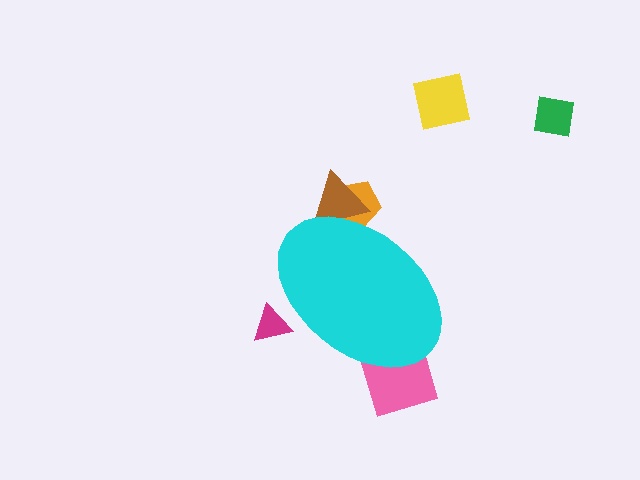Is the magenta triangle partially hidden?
Yes, the magenta triangle is partially hidden behind the cyan ellipse.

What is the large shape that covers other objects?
A cyan ellipse.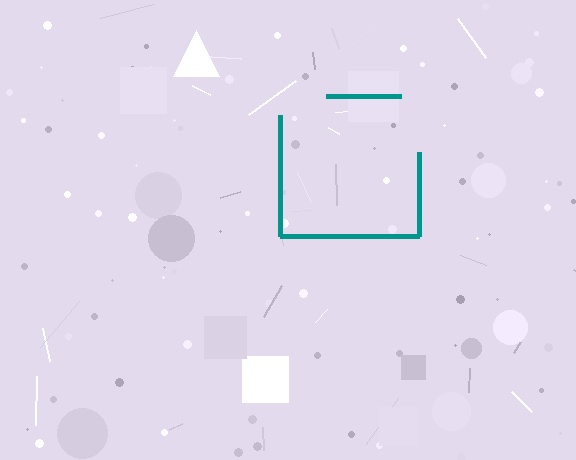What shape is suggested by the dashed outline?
The dashed outline suggests a square.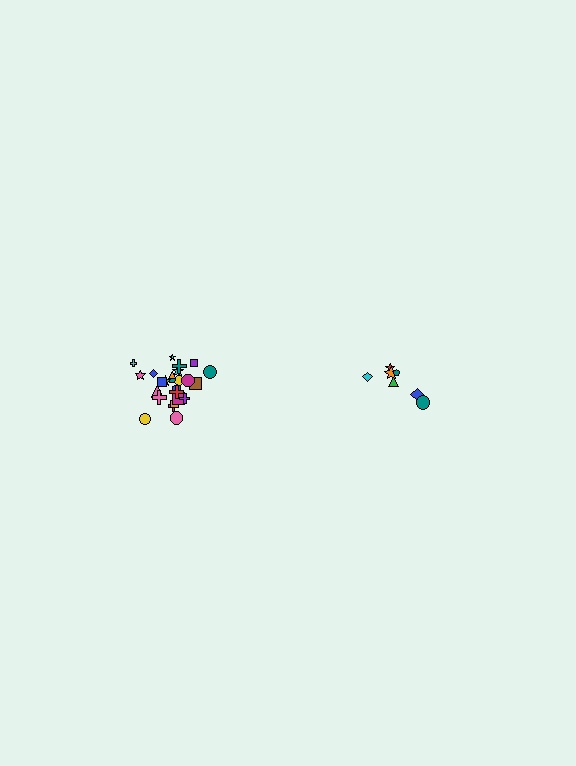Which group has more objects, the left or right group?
The left group.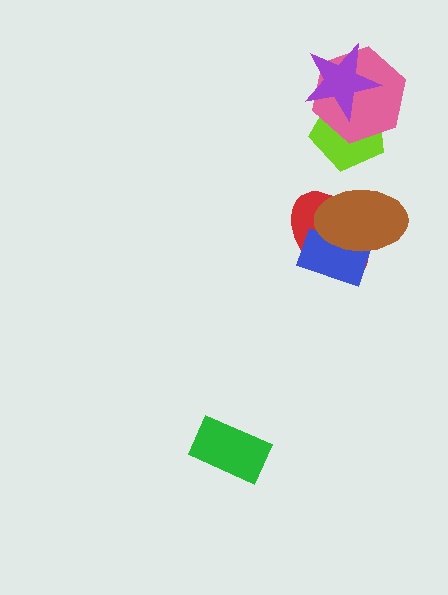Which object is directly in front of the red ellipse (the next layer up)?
The blue rectangle is directly in front of the red ellipse.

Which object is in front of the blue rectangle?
The brown ellipse is in front of the blue rectangle.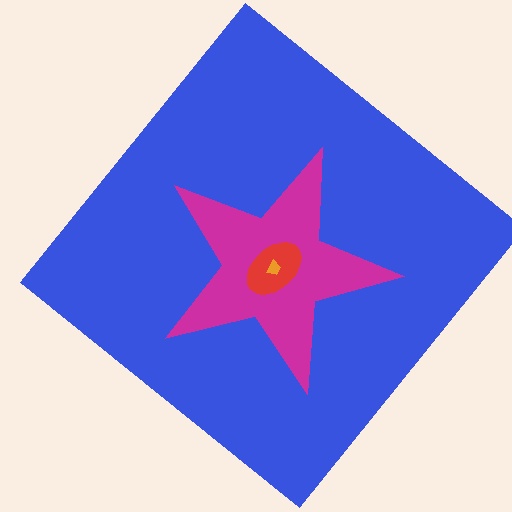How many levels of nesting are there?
4.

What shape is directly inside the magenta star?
The red ellipse.